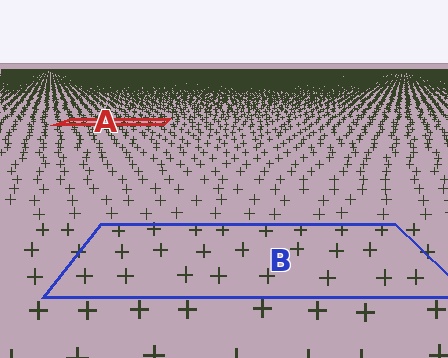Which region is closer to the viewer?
Region B is closer. The texture elements there are larger and more spread out.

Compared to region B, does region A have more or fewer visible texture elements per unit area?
Region A has more texture elements per unit area — they are packed more densely because it is farther away.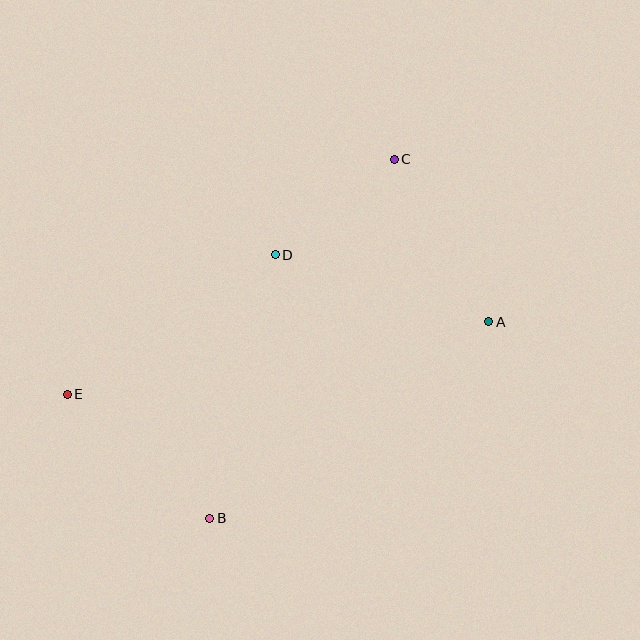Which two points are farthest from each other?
Points A and E are farthest from each other.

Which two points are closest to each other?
Points C and D are closest to each other.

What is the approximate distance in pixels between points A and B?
The distance between A and B is approximately 341 pixels.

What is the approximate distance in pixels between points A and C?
The distance between A and C is approximately 188 pixels.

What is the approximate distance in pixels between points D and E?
The distance between D and E is approximately 250 pixels.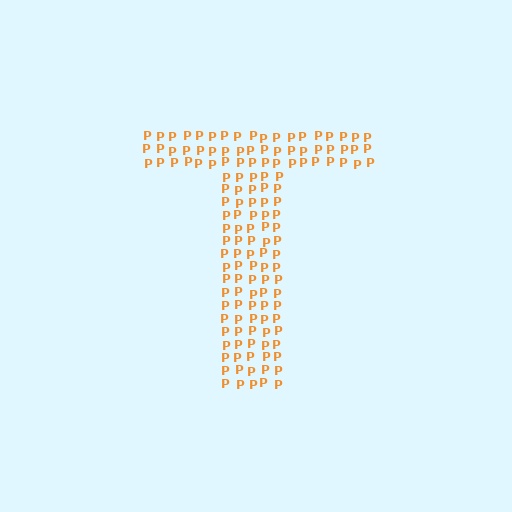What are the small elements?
The small elements are letter P's.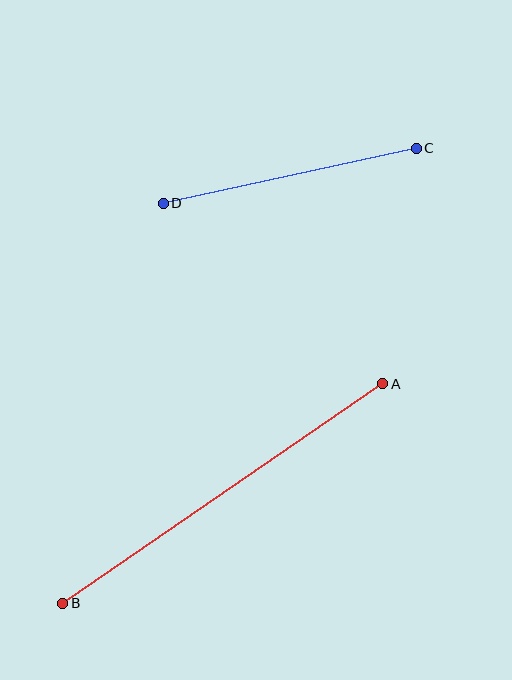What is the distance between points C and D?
The distance is approximately 259 pixels.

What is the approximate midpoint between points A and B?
The midpoint is at approximately (223, 493) pixels.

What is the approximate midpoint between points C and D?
The midpoint is at approximately (290, 176) pixels.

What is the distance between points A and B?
The distance is approximately 388 pixels.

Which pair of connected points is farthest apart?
Points A and B are farthest apart.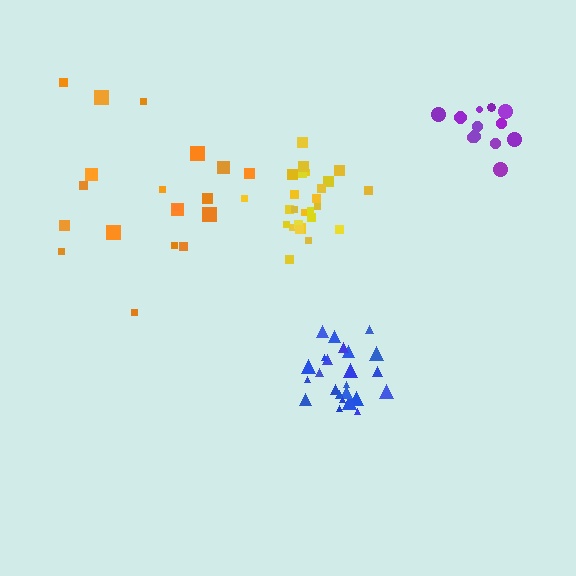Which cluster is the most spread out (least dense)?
Orange.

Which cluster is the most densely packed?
Blue.